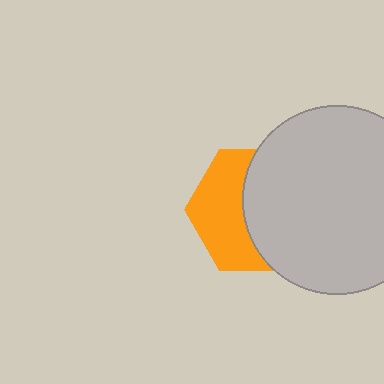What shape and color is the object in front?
The object in front is a light gray circle.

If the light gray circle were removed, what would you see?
You would see the complete orange hexagon.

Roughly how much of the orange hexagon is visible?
About half of it is visible (roughly 46%).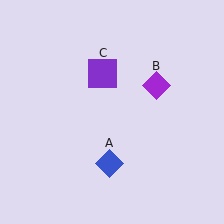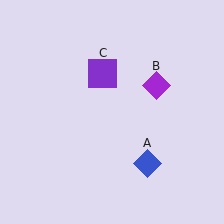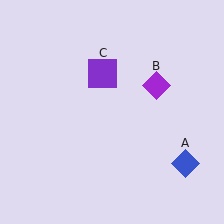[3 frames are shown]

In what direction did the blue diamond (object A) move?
The blue diamond (object A) moved right.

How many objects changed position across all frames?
1 object changed position: blue diamond (object A).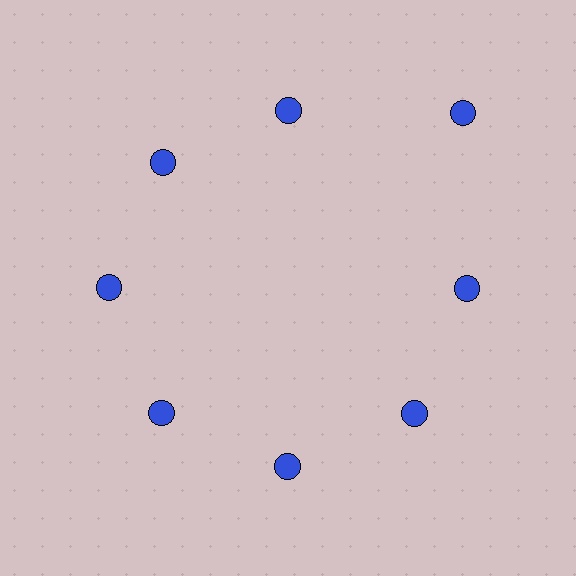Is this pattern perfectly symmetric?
No. The 8 blue circles are arranged in a ring, but one element near the 2 o'clock position is pushed outward from the center, breaking the 8-fold rotational symmetry.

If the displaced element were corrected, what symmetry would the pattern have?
It would have 8-fold rotational symmetry — the pattern would map onto itself every 45 degrees.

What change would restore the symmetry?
The symmetry would be restored by moving it inward, back onto the ring so that all 8 circles sit at equal angles and equal distance from the center.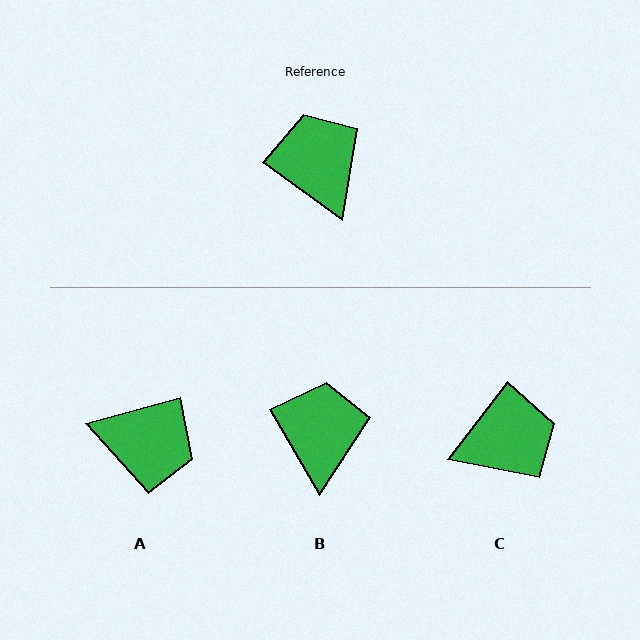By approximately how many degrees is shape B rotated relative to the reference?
Approximately 24 degrees clockwise.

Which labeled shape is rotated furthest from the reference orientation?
A, about 129 degrees away.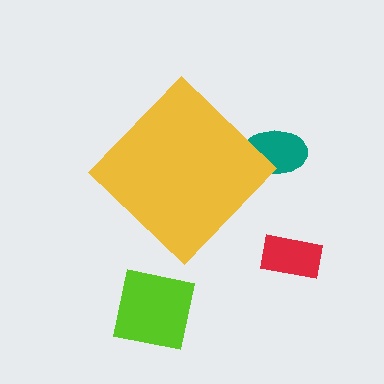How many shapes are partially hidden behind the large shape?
1 shape is partially hidden.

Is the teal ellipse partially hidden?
Yes, the teal ellipse is partially hidden behind the yellow diamond.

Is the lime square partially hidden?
No, the lime square is fully visible.